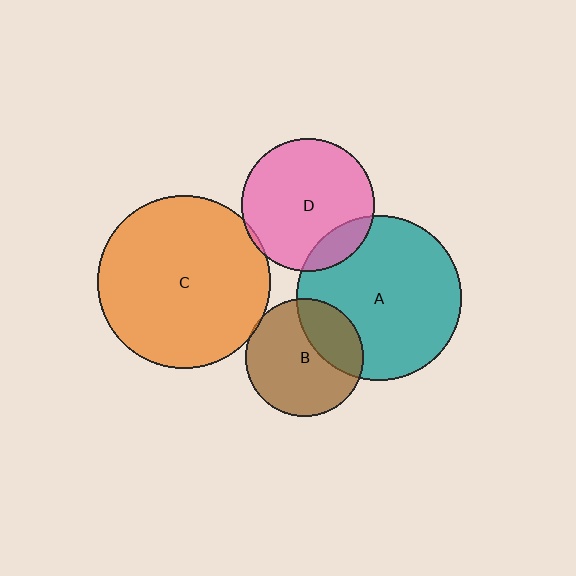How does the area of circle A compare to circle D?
Approximately 1.5 times.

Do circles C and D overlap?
Yes.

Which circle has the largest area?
Circle C (orange).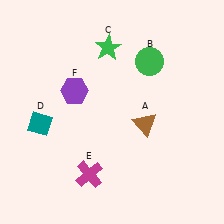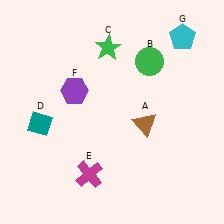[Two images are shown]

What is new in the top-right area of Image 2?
A cyan pentagon (G) was added in the top-right area of Image 2.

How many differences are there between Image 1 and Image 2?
There is 1 difference between the two images.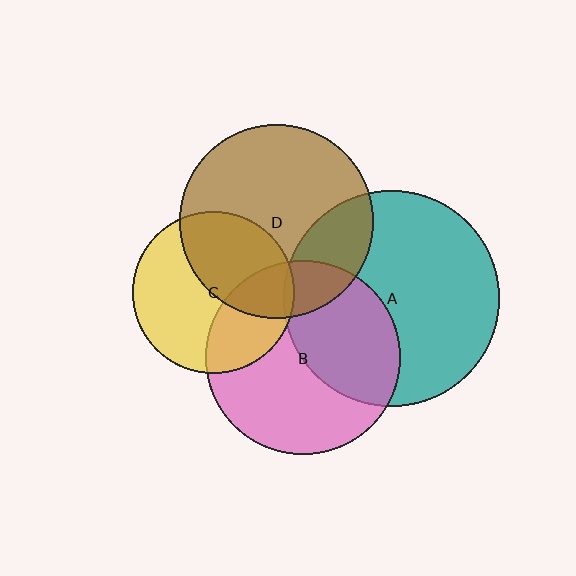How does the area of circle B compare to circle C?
Approximately 1.4 times.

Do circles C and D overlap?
Yes.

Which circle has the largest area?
Circle A (teal).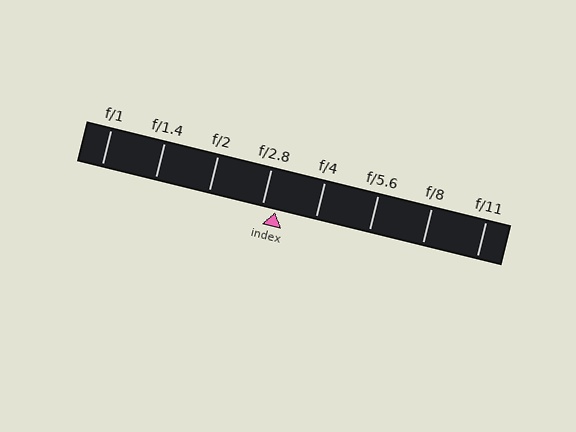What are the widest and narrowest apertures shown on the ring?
The widest aperture shown is f/1 and the narrowest is f/11.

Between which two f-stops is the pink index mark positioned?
The index mark is between f/2.8 and f/4.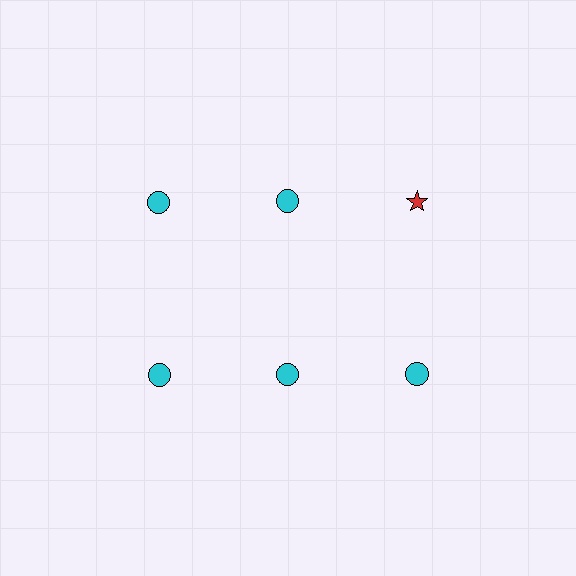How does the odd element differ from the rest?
It differs in both color (red instead of cyan) and shape (star instead of circle).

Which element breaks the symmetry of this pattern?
The red star in the top row, center column breaks the symmetry. All other shapes are cyan circles.